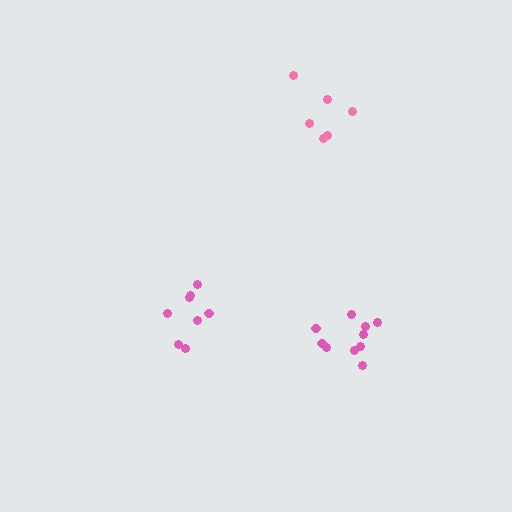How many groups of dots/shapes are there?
There are 3 groups.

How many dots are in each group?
Group 1: 6 dots, Group 2: 10 dots, Group 3: 8 dots (24 total).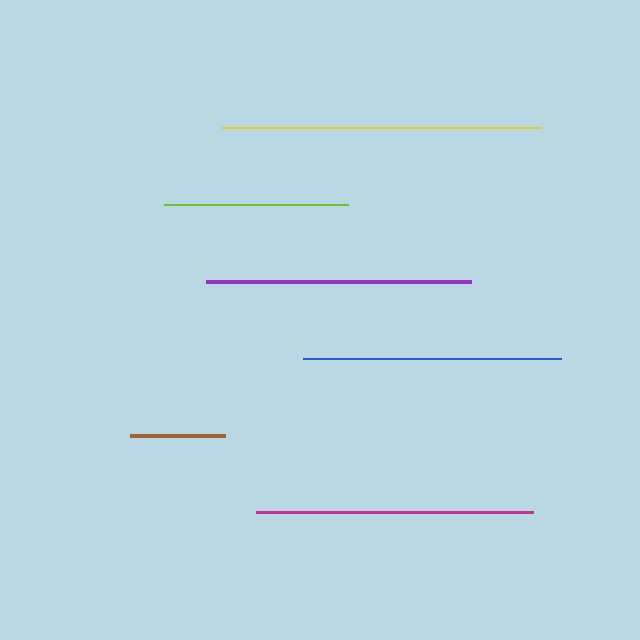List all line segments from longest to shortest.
From longest to shortest: yellow, magenta, purple, blue, lime, brown.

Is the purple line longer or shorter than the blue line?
The purple line is longer than the blue line.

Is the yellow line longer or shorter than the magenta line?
The yellow line is longer than the magenta line.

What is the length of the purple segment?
The purple segment is approximately 266 pixels long.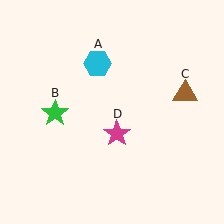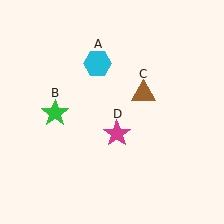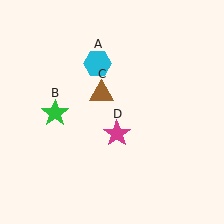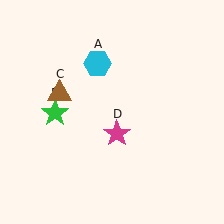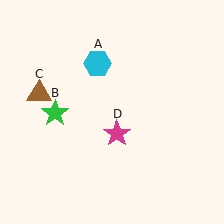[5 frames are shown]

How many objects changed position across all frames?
1 object changed position: brown triangle (object C).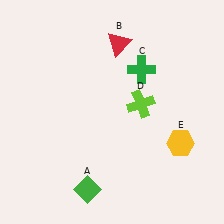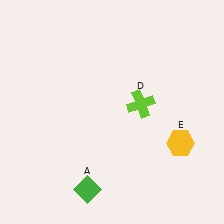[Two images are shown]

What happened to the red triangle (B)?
The red triangle (B) was removed in Image 2. It was in the top-right area of Image 1.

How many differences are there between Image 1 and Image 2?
There are 2 differences between the two images.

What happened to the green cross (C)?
The green cross (C) was removed in Image 2. It was in the top-right area of Image 1.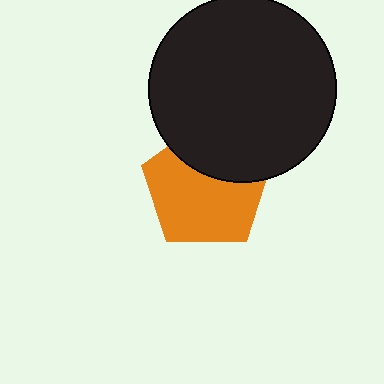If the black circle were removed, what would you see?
You would see the complete orange pentagon.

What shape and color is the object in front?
The object in front is a black circle.